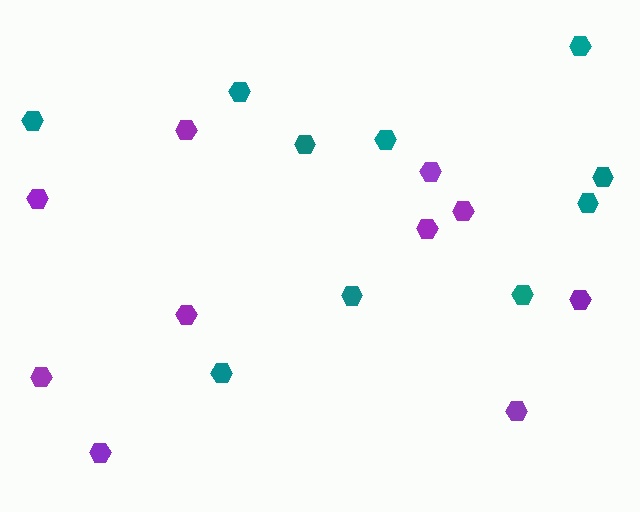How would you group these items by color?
There are 2 groups: one group of teal hexagons (10) and one group of purple hexagons (10).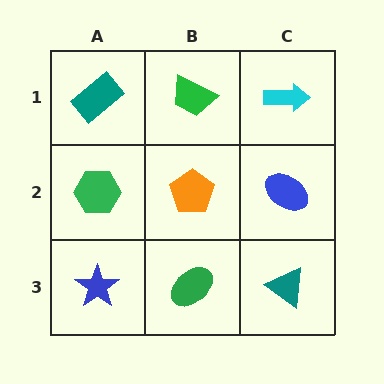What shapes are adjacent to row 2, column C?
A cyan arrow (row 1, column C), a teal triangle (row 3, column C), an orange pentagon (row 2, column B).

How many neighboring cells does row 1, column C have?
2.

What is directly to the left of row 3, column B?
A blue star.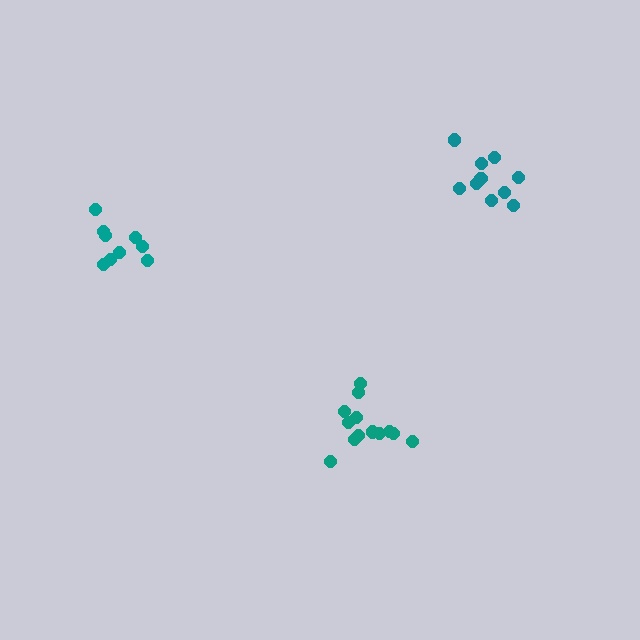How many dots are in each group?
Group 1: 10 dots, Group 2: 13 dots, Group 3: 9 dots (32 total).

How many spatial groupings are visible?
There are 3 spatial groupings.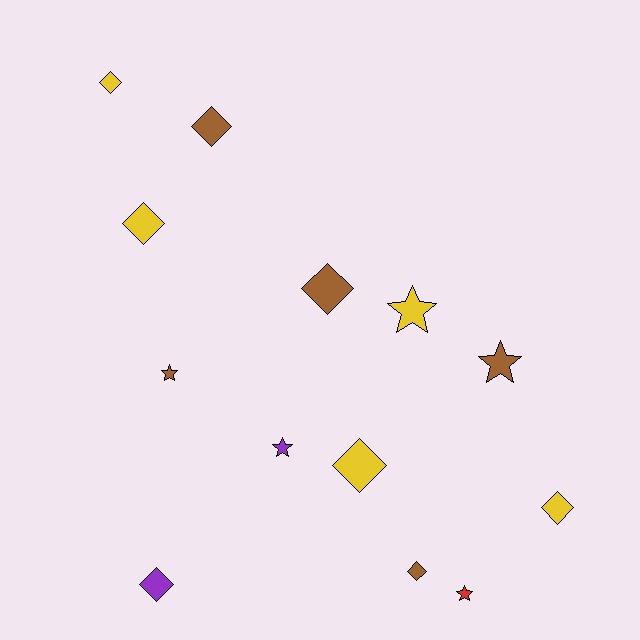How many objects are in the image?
There are 13 objects.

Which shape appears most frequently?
Diamond, with 8 objects.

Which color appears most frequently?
Brown, with 5 objects.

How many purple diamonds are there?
There is 1 purple diamond.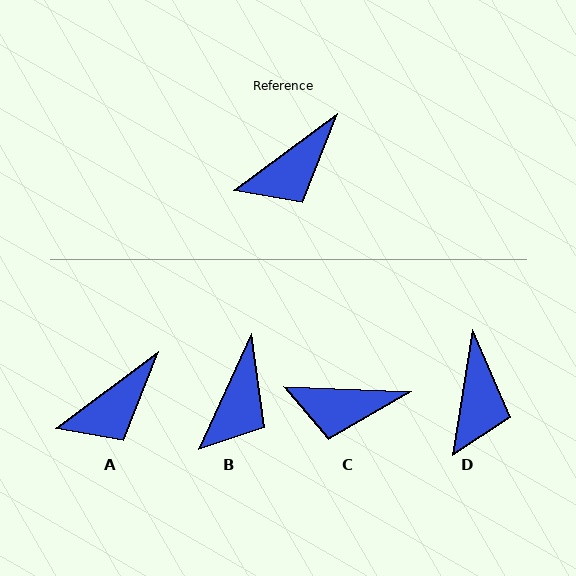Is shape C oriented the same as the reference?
No, it is off by about 39 degrees.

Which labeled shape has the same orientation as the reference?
A.